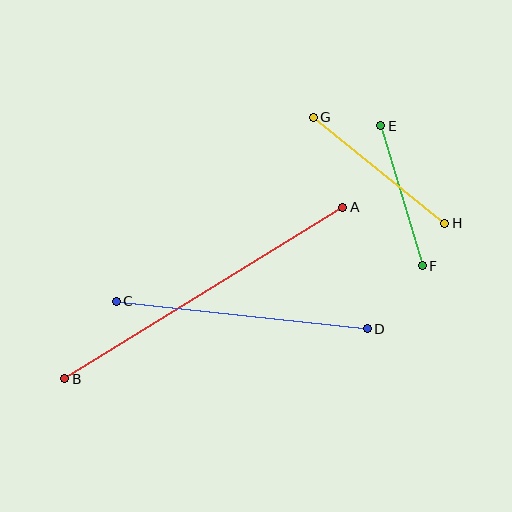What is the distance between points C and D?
The distance is approximately 253 pixels.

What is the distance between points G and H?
The distance is approximately 169 pixels.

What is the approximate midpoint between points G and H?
The midpoint is at approximately (379, 170) pixels.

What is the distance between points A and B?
The distance is approximately 327 pixels.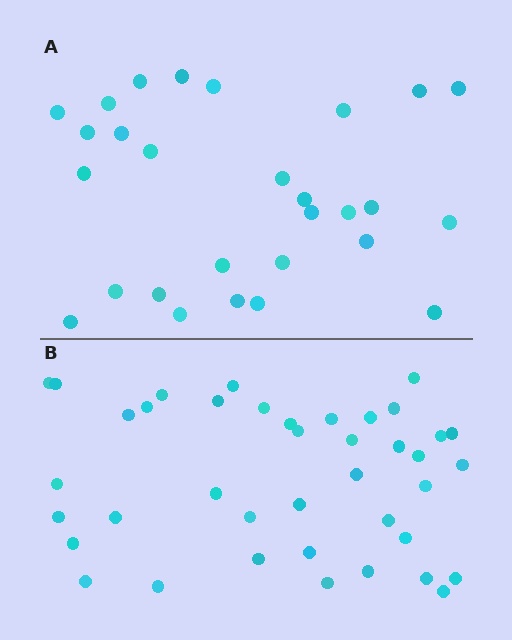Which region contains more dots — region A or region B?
Region B (the bottom region) has more dots.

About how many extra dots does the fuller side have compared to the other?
Region B has roughly 12 or so more dots than region A.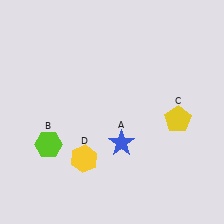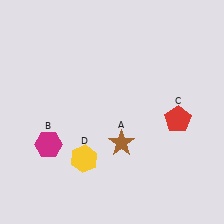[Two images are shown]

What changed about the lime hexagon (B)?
In Image 1, B is lime. In Image 2, it changed to magenta.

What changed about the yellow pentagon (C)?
In Image 1, C is yellow. In Image 2, it changed to red.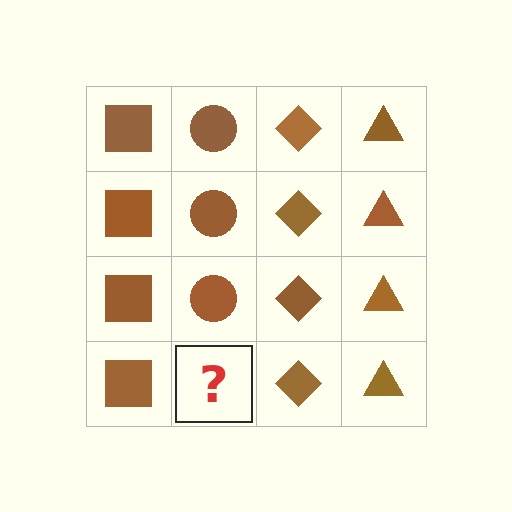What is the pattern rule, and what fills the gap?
The rule is that each column has a consistent shape. The gap should be filled with a brown circle.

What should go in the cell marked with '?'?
The missing cell should contain a brown circle.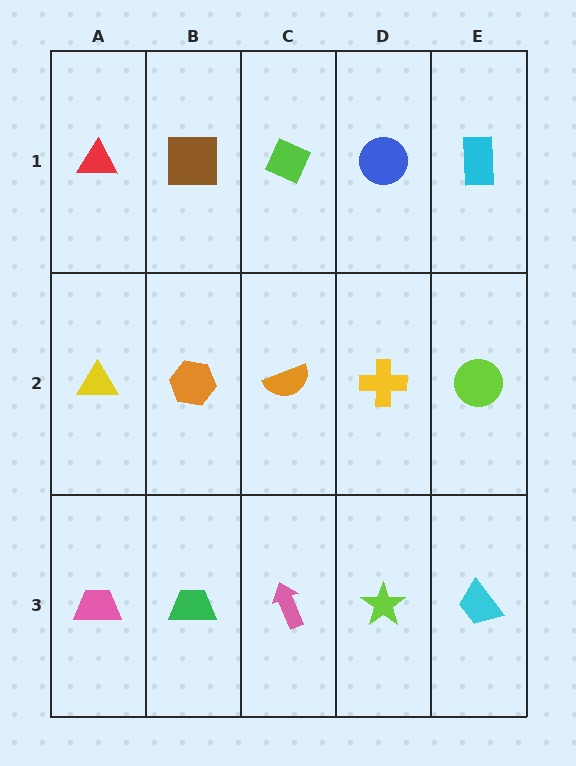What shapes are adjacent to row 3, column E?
A lime circle (row 2, column E), a lime star (row 3, column D).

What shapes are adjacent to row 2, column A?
A red triangle (row 1, column A), a pink trapezoid (row 3, column A), an orange hexagon (row 2, column B).